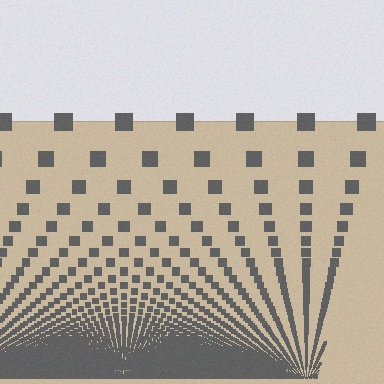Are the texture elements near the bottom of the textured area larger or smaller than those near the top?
Smaller. The gradient is inverted — elements near the bottom are smaller and denser.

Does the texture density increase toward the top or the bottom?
Density increases toward the bottom.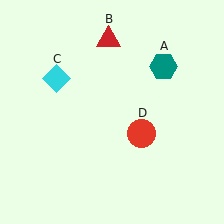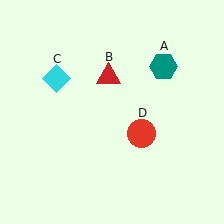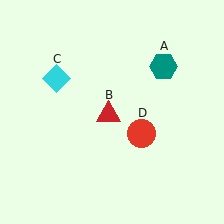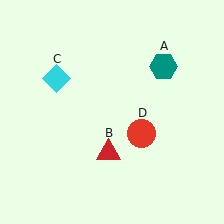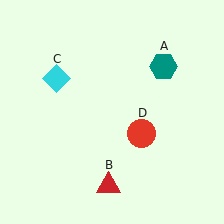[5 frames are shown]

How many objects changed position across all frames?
1 object changed position: red triangle (object B).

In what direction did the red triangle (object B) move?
The red triangle (object B) moved down.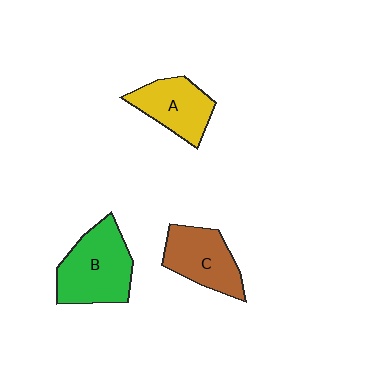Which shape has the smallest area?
Shape A (yellow).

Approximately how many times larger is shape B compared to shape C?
Approximately 1.3 times.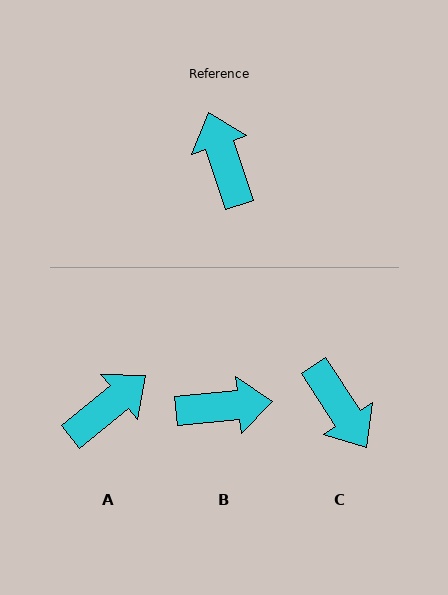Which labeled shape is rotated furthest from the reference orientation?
C, about 166 degrees away.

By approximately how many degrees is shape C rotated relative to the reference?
Approximately 166 degrees clockwise.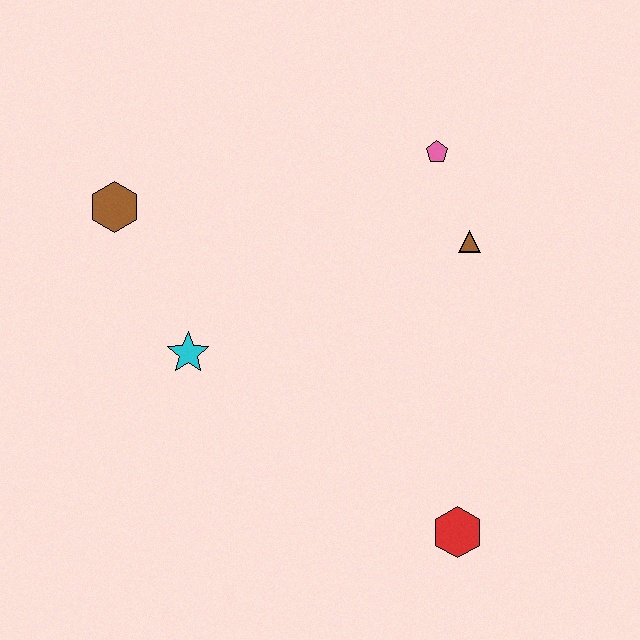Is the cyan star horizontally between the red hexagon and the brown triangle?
No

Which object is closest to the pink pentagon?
The brown triangle is closest to the pink pentagon.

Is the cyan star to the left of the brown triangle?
Yes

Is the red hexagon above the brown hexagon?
No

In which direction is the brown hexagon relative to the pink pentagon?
The brown hexagon is to the left of the pink pentagon.